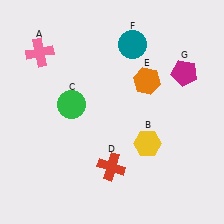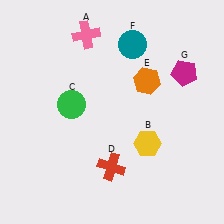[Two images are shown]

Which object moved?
The pink cross (A) moved right.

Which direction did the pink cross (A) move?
The pink cross (A) moved right.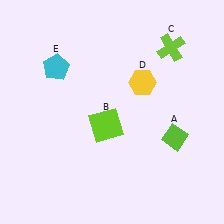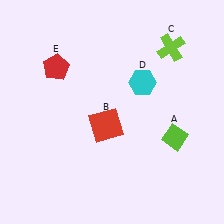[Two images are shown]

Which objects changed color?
B changed from lime to red. D changed from yellow to cyan. E changed from cyan to red.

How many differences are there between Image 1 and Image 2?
There are 3 differences between the two images.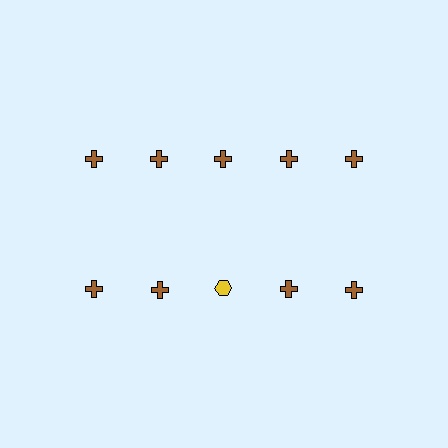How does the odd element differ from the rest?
It differs in both color (yellow instead of brown) and shape (hexagon instead of cross).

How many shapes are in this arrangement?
There are 10 shapes arranged in a grid pattern.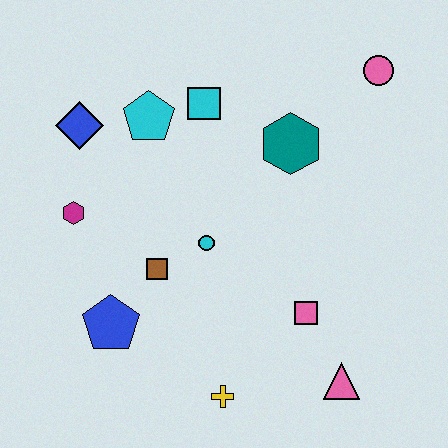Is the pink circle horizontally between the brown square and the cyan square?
No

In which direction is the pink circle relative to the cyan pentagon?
The pink circle is to the right of the cyan pentagon.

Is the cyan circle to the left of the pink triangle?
Yes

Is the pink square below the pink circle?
Yes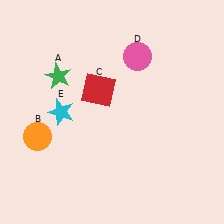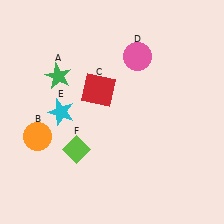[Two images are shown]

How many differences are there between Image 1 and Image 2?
There is 1 difference between the two images.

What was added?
A lime diamond (F) was added in Image 2.